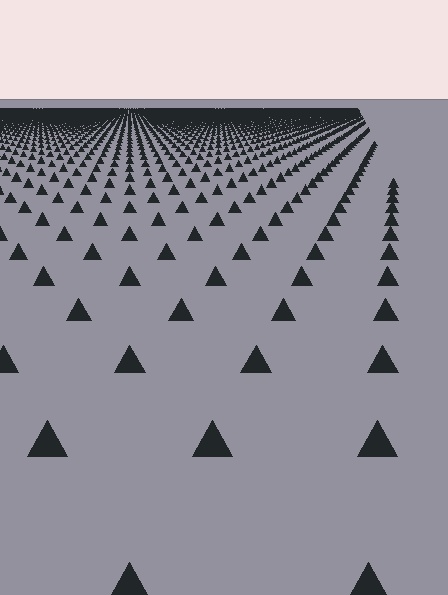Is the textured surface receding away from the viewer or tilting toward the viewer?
The surface is receding away from the viewer. Texture elements get smaller and denser toward the top.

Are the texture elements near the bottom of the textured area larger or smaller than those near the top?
Larger. Near the bottom, elements are closer to the viewer and appear at a bigger on-screen size.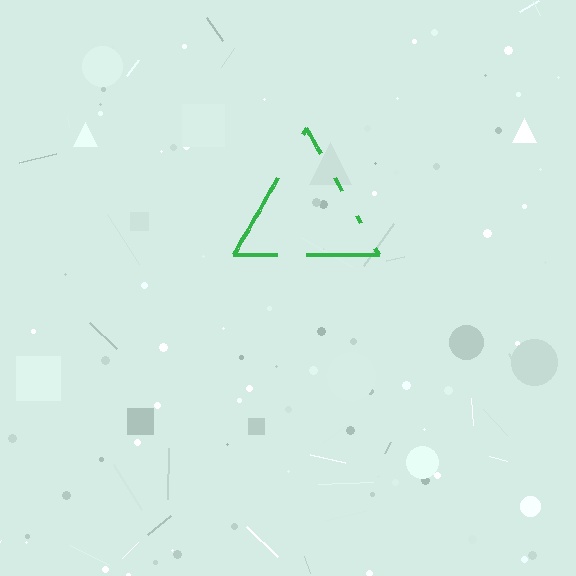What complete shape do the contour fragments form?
The contour fragments form a triangle.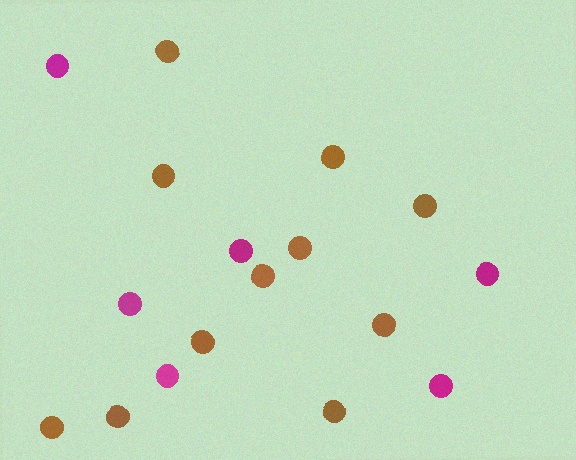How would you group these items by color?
There are 2 groups: one group of brown circles (11) and one group of magenta circles (6).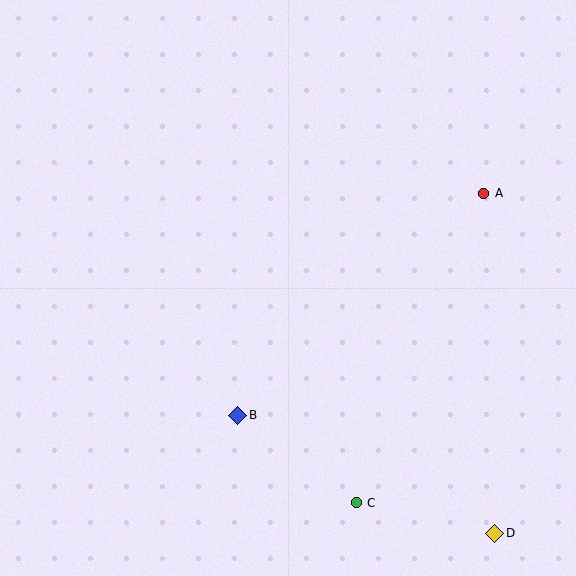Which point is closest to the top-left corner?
Point B is closest to the top-left corner.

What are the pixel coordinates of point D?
Point D is at (495, 533).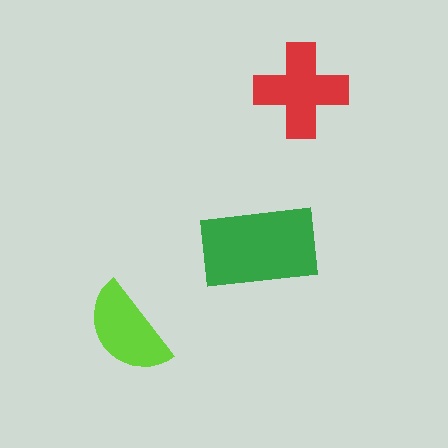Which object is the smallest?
The lime semicircle.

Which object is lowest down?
The lime semicircle is bottommost.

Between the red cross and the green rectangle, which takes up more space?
The green rectangle.